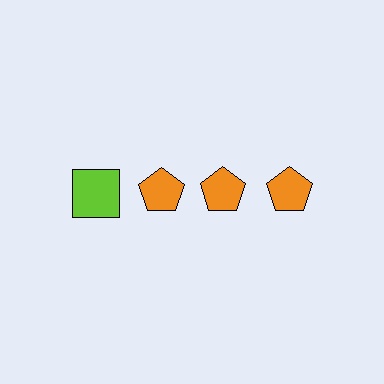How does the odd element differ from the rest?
It differs in both color (lime instead of orange) and shape (square instead of pentagon).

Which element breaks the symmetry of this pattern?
The lime square in the top row, leftmost column breaks the symmetry. All other shapes are orange pentagons.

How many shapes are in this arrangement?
There are 4 shapes arranged in a grid pattern.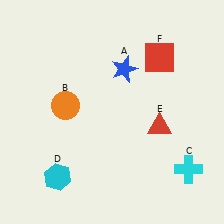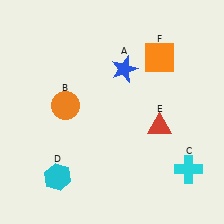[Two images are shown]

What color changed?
The square (F) changed from red in Image 1 to orange in Image 2.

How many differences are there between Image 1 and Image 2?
There is 1 difference between the two images.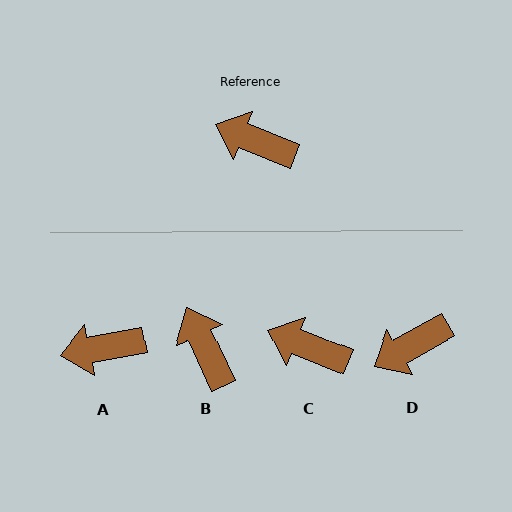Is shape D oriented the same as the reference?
No, it is off by about 51 degrees.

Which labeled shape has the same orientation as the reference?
C.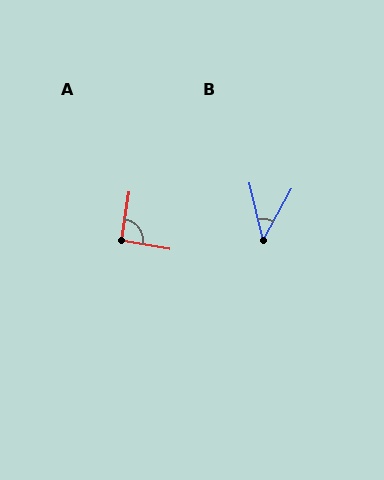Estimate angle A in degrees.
Approximately 91 degrees.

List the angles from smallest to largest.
B (42°), A (91°).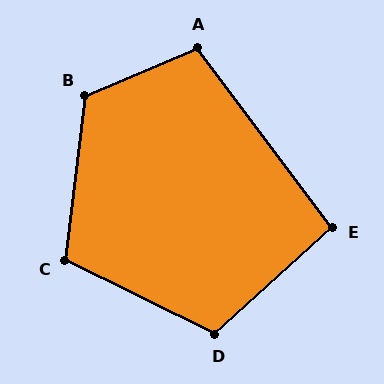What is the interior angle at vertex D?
Approximately 111 degrees (obtuse).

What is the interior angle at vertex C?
Approximately 110 degrees (obtuse).